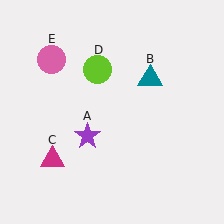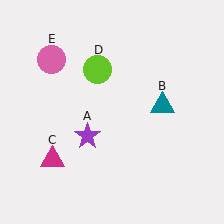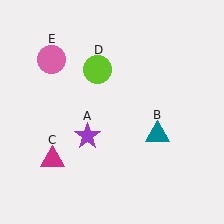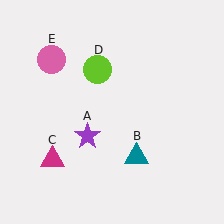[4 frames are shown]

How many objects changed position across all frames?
1 object changed position: teal triangle (object B).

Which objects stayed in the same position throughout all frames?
Purple star (object A) and magenta triangle (object C) and lime circle (object D) and pink circle (object E) remained stationary.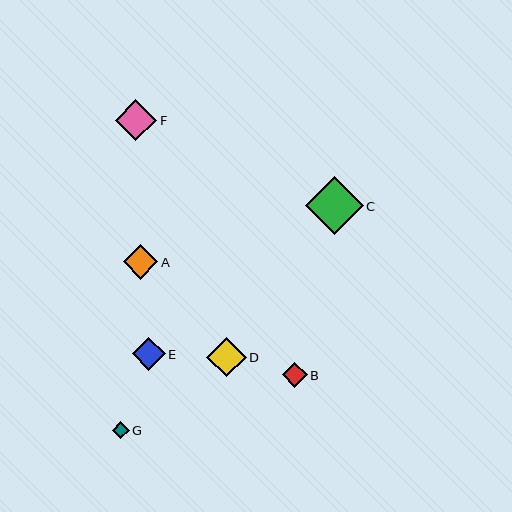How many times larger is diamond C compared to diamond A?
Diamond C is approximately 1.7 times the size of diamond A.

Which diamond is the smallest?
Diamond G is the smallest with a size of approximately 17 pixels.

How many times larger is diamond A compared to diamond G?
Diamond A is approximately 2.0 times the size of diamond G.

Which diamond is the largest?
Diamond C is the largest with a size of approximately 58 pixels.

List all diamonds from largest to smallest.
From largest to smallest: C, F, D, A, E, B, G.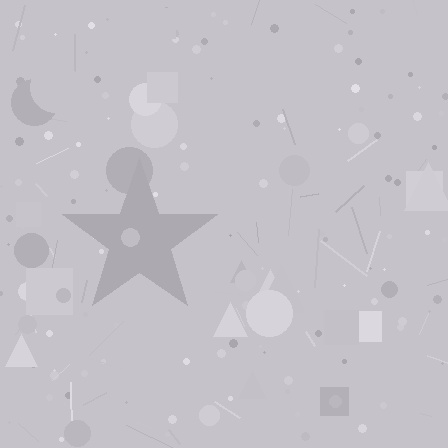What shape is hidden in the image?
A star is hidden in the image.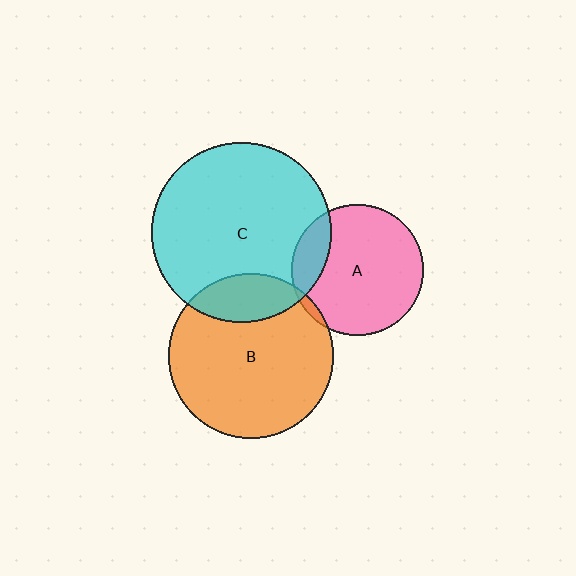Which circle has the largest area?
Circle C (cyan).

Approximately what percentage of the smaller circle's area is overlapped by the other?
Approximately 5%.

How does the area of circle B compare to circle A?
Approximately 1.6 times.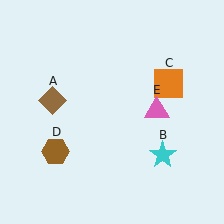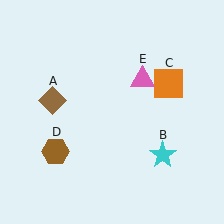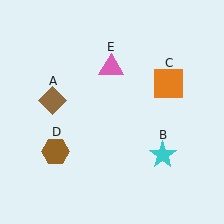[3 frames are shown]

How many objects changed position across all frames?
1 object changed position: pink triangle (object E).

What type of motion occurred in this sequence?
The pink triangle (object E) rotated counterclockwise around the center of the scene.